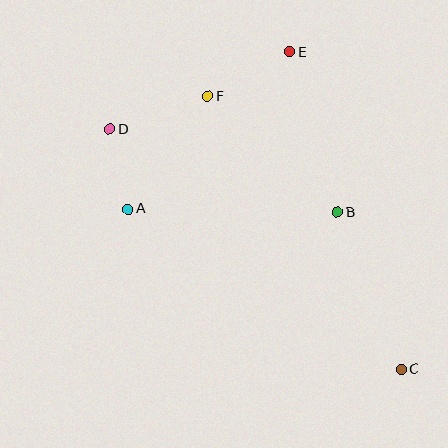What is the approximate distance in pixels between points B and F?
The distance between B and F is approximately 174 pixels.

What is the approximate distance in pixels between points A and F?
The distance between A and F is approximately 138 pixels.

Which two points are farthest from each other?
Points C and D are farthest from each other.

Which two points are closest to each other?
Points A and D are closest to each other.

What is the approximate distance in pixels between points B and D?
The distance between B and D is approximately 242 pixels.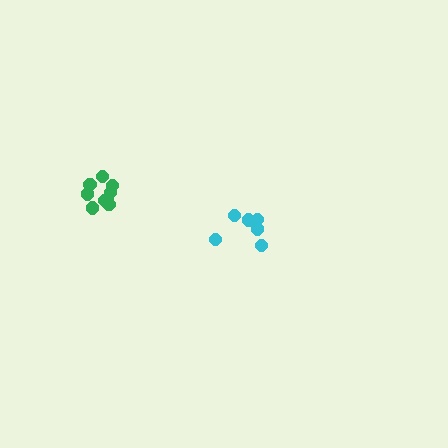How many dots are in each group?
Group 1: 7 dots, Group 2: 9 dots (16 total).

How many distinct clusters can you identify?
There are 2 distinct clusters.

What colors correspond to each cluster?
The clusters are colored: cyan, green.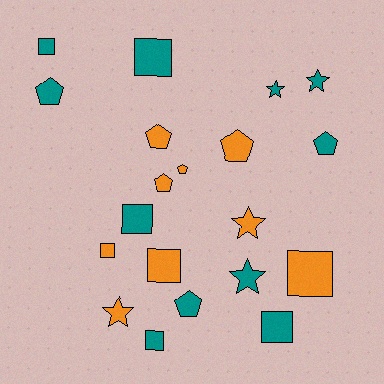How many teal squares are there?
There are 5 teal squares.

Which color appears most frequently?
Teal, with 11 objects.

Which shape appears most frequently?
Square, with 8 objects.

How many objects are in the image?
There are 20 objects.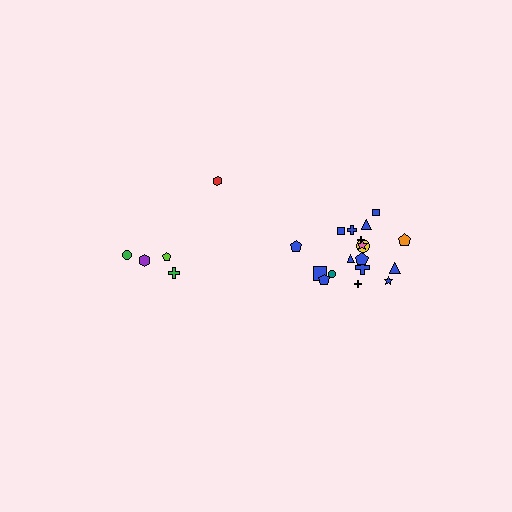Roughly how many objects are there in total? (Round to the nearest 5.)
Roughly 25 objects in total.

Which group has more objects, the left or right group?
The right group.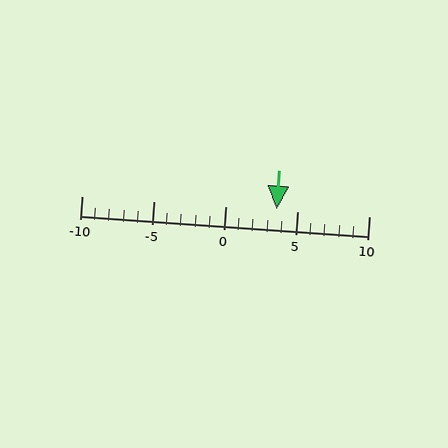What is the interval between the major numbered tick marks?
The major tick marks are spaced 5 units apart.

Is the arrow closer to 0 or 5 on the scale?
The arrow is closer to 5.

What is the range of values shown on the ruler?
The ruler shows values from -10 to 10.